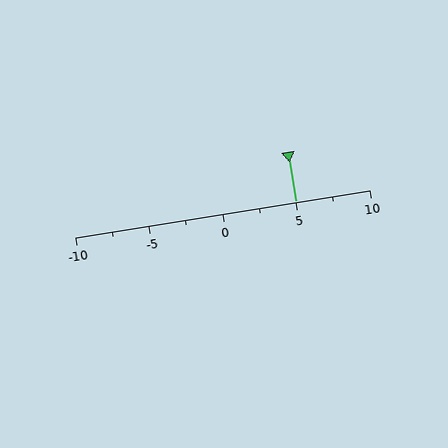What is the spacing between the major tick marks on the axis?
The major ticks are spaced 5 apart.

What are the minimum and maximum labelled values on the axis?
The axis runs from -10 to 10.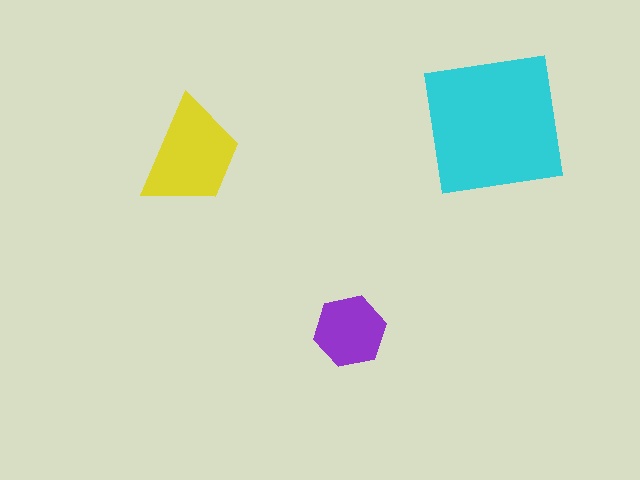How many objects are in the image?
There are 3 objects in the image.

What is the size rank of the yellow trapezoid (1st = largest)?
2nd.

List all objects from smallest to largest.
The purple hexagon, the yellow trapezoid, the cyan square.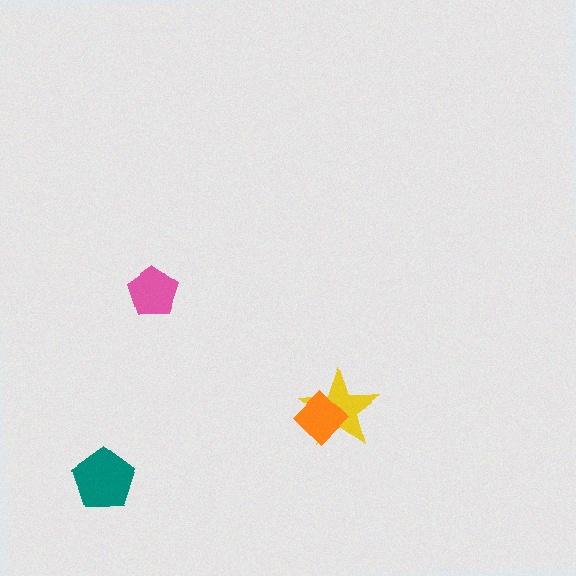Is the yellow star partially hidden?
Yes, it is partially covered by another shape.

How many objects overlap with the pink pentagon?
0 objects overlap with the pink pentagon.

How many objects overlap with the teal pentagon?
0 objects overlap with the teal pentagon.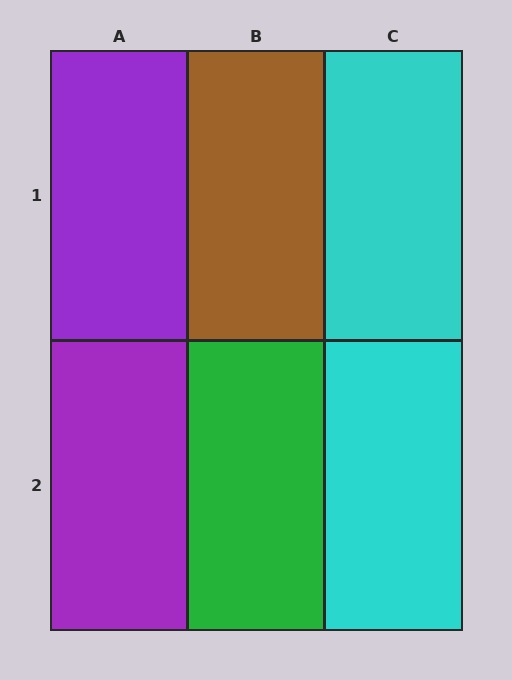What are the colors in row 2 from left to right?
Purple, green, cyan.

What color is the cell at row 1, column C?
Cyan.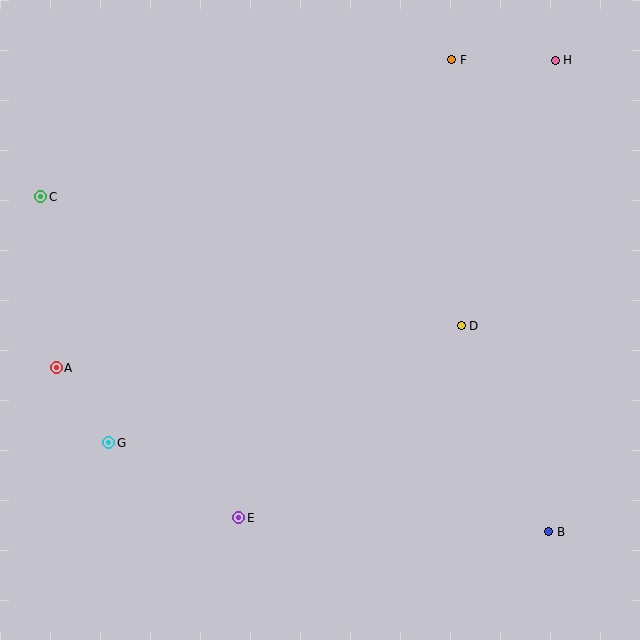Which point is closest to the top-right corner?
Point H is closest to the top-right corner.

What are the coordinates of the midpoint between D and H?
The midpoint between D and H is at (508, 193).